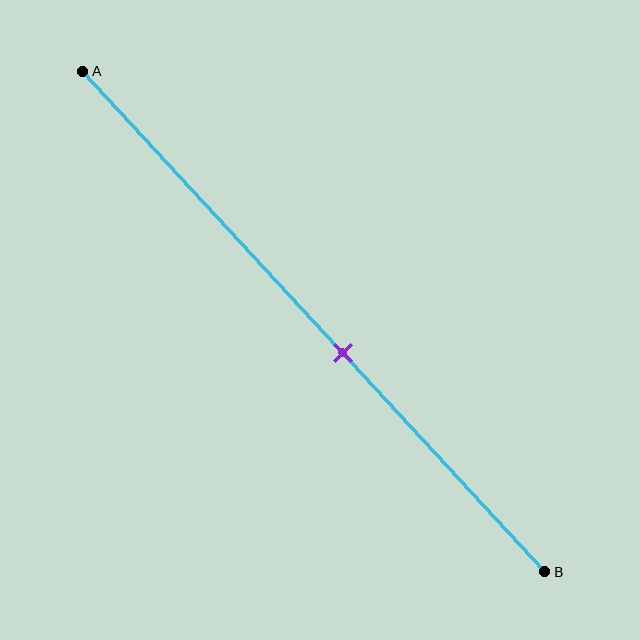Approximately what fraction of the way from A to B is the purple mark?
The purple mark is approximately 55% of the way from A to B.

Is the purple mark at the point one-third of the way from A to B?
No, the mark is at about 55% from A, not at the 33% one-third point.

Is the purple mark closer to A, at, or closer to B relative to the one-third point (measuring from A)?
The purple mark is closer to point B than the one-third point of segment AB.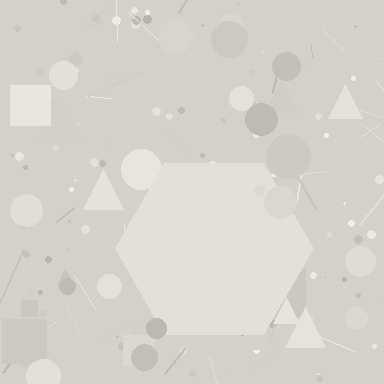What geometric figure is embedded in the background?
A hexagon is embedded in the background.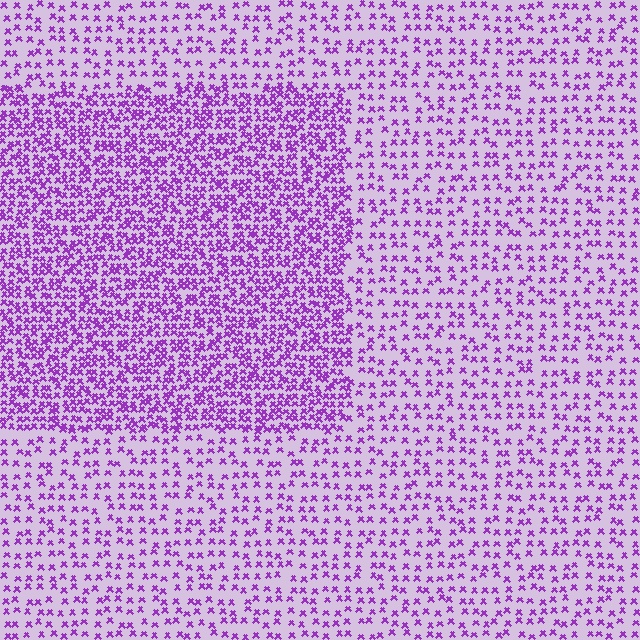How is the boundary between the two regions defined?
The boundary is defined by a change in element density (approximately 2.2x ratio). All elements are the same color, size, and shape.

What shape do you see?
I see a rectangle.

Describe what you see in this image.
The image contains small purple elements arranged at two different densities. A rectangle-shaped region is visible where the elements are more densely packed than the surrounding area.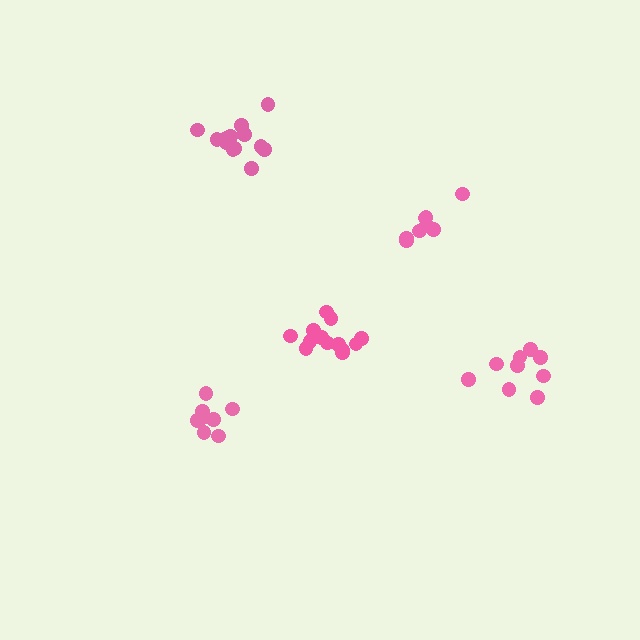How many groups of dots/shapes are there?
There are 5 groups.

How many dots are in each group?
Group 1: 13 dots, Group 2: 13 dots, Group 3: 8 dots, Group 4: 9 dots, Group 5: 8 dots (51 total).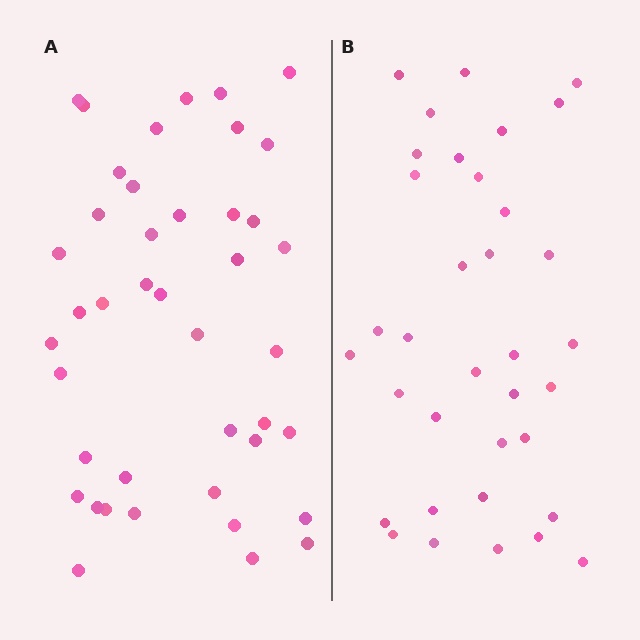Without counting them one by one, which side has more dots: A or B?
Region A (the left region) has more dots.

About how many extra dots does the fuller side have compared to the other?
Region A has roughly 8 or so more dots than region B.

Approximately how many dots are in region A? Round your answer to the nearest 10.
About 40 dots. (The exact count is 42, which rounds to 40.)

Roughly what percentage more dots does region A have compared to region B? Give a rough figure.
About 20% more.